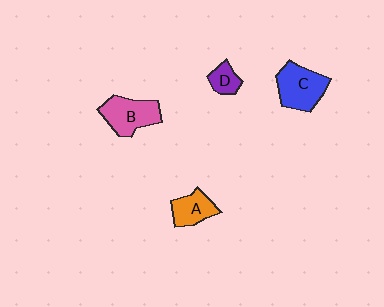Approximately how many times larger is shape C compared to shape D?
Approximately 2.4 times.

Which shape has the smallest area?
Shape D (purple).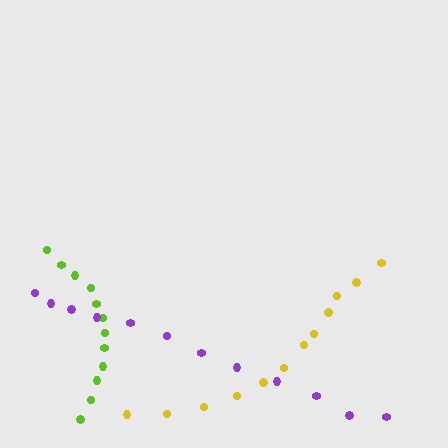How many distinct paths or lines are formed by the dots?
There are 3 distinct paths.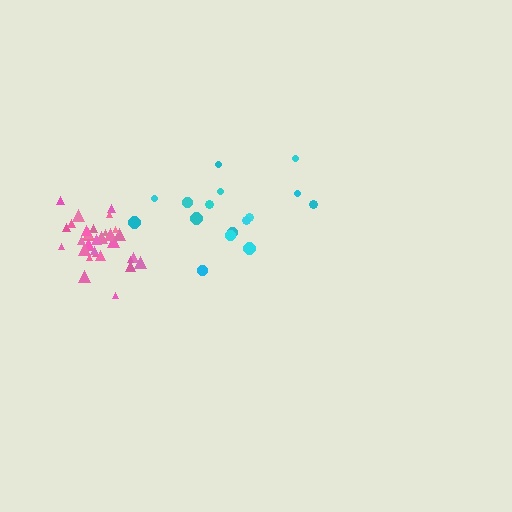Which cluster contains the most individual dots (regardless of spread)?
Pink (31).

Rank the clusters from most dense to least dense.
pink, cyan.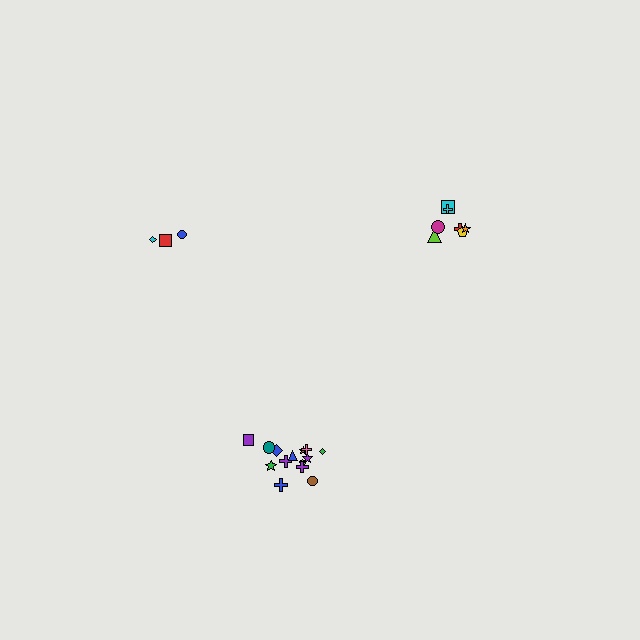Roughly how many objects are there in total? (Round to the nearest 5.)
Roughly 25 objects in total.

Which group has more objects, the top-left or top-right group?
The top-right group.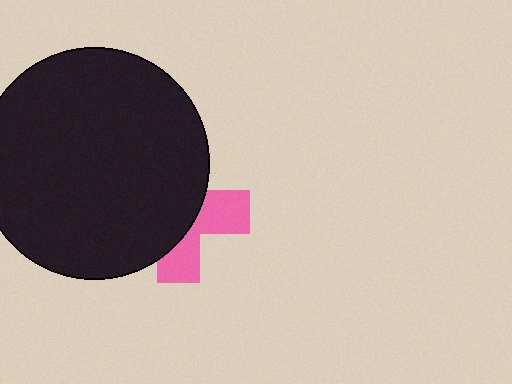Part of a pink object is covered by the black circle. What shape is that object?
It is a cross.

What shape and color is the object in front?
The object in front is a black circle.